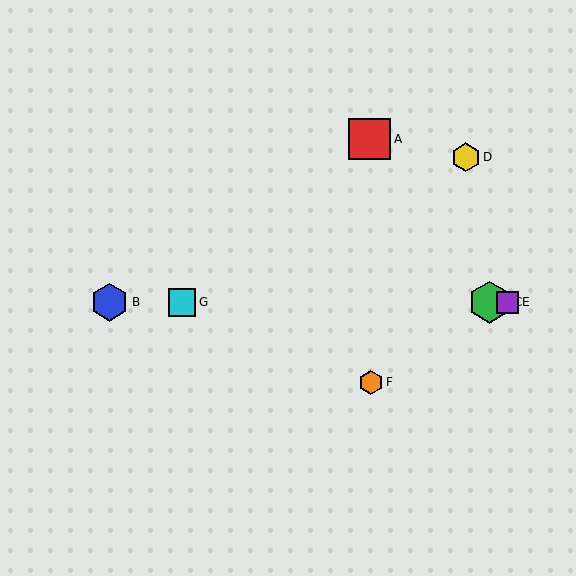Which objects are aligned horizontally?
Objects B, C, E, G are aligned horizontally.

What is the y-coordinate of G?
Object G is at y≈302.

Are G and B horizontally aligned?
Yes, both are at y≈302.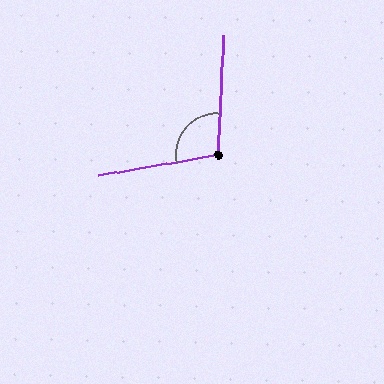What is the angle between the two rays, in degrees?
Approximately 102 degrees.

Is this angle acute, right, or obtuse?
It is obtuse.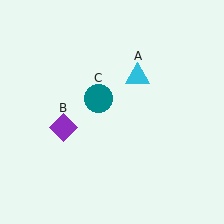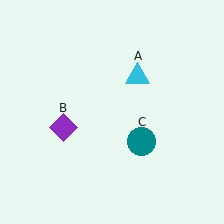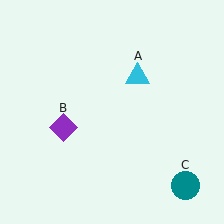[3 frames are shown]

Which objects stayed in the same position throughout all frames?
Cyan triangle (object A) and purple diamond (object B) remained stationary.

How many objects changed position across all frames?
1 object changed position: teal circle (object C).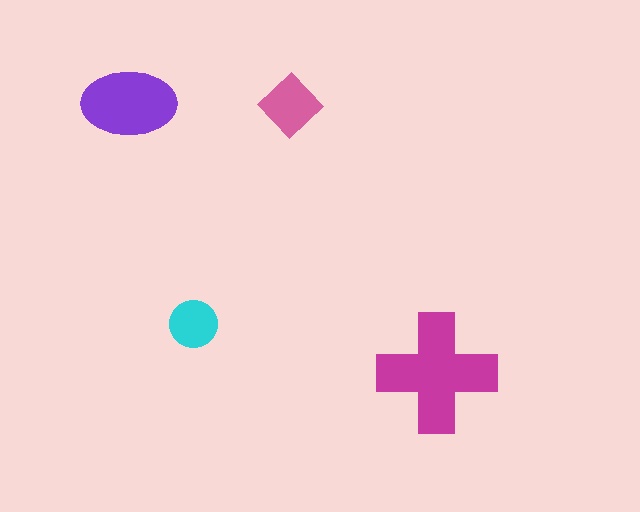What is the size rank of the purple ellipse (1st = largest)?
2nd.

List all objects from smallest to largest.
The cyan circle, the pink diamond, the purple ellipse, the magenta cross.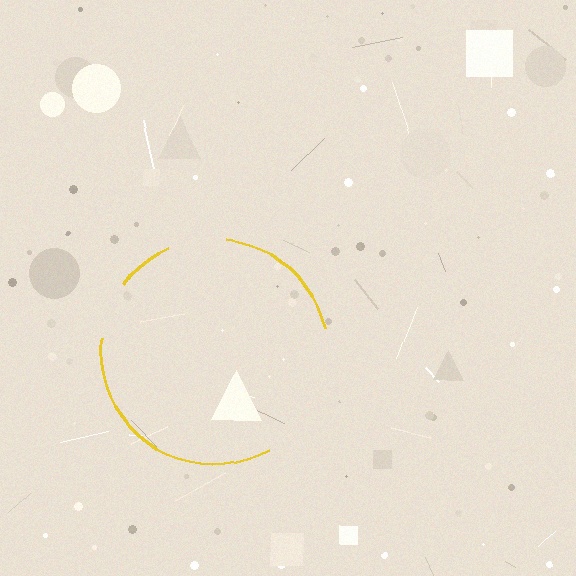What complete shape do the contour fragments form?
The contour fragments form a circle.